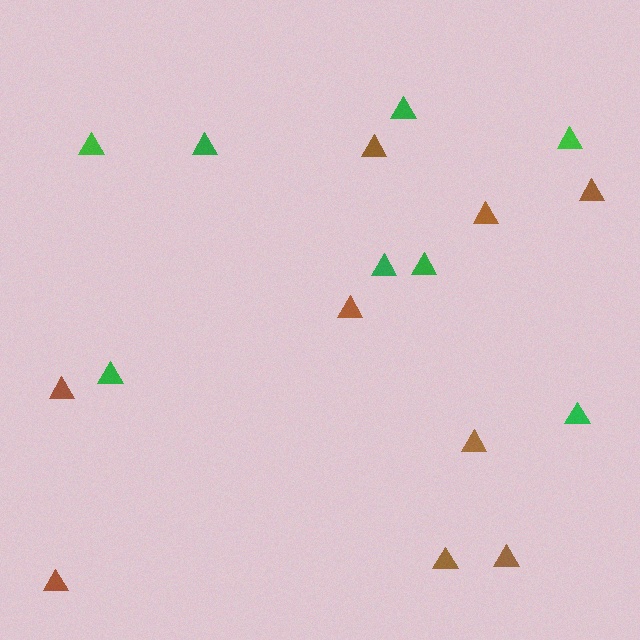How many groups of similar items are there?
There are 2 groups: one group of brown triangles (9) and one group of green triangles (8).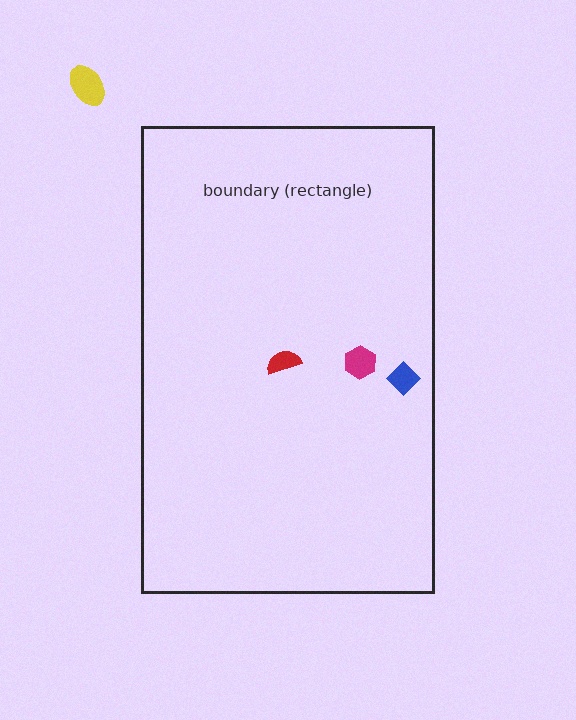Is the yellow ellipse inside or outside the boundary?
Outside.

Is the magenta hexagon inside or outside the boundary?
Inside.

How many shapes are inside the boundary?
3 inside, 1 outside.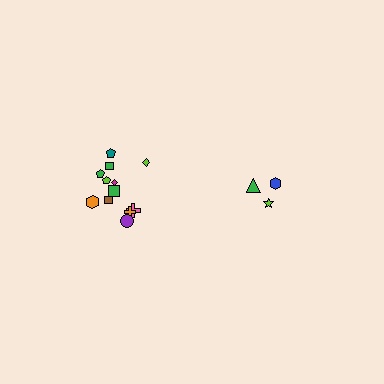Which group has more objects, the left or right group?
The left group.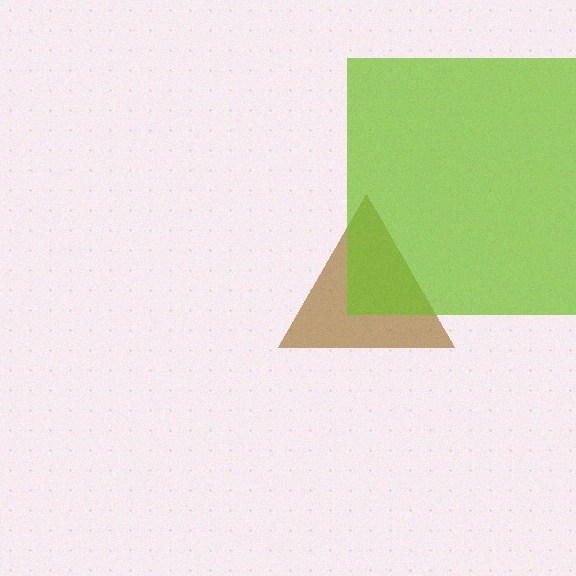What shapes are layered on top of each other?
The layered shapes are: a brown triangle, a lime square.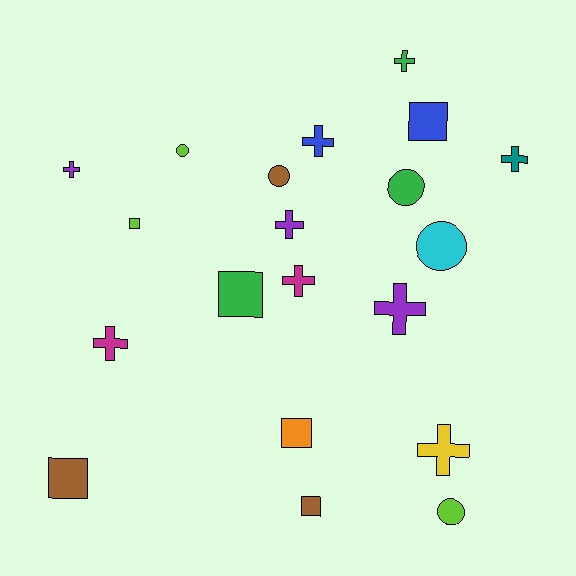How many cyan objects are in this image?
There is 1 cyan object.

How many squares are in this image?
There are 6 squares.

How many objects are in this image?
There are 20 objects.